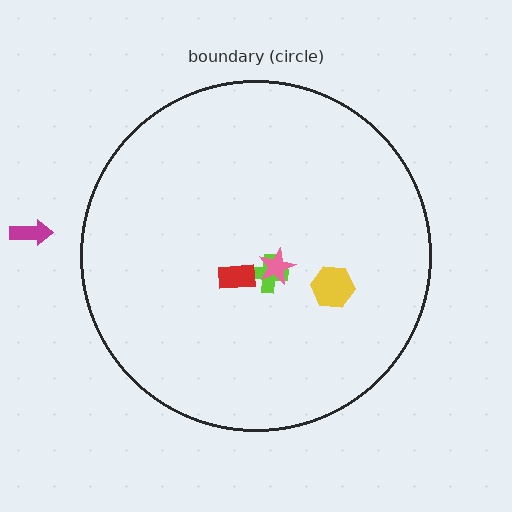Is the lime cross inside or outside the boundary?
Inside.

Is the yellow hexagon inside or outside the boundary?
Inside.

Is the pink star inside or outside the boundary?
Inside.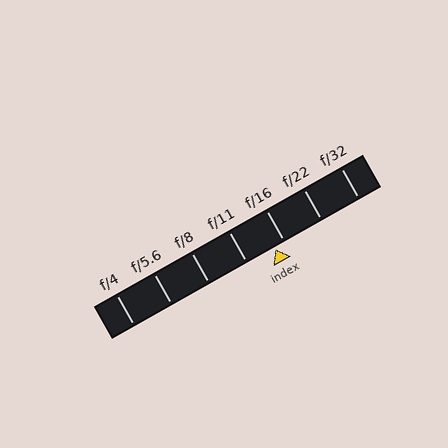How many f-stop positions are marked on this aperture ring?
There are 7 f-stop positions marked.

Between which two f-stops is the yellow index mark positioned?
The index mark is between f/11 and f/16.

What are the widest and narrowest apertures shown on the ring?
The widest aperture shown is f/4 and the narrowest is f/32.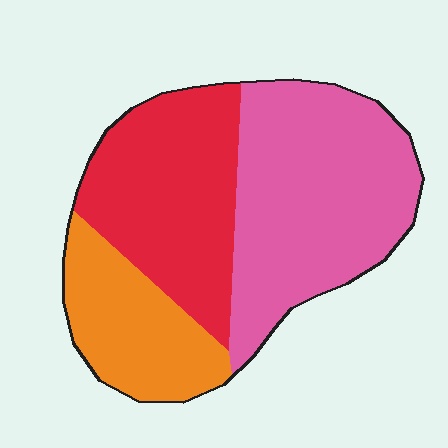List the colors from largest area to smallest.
From largest to smallest: pink, red, orange.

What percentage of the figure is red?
Red takes up about one third (1/3) of the figure.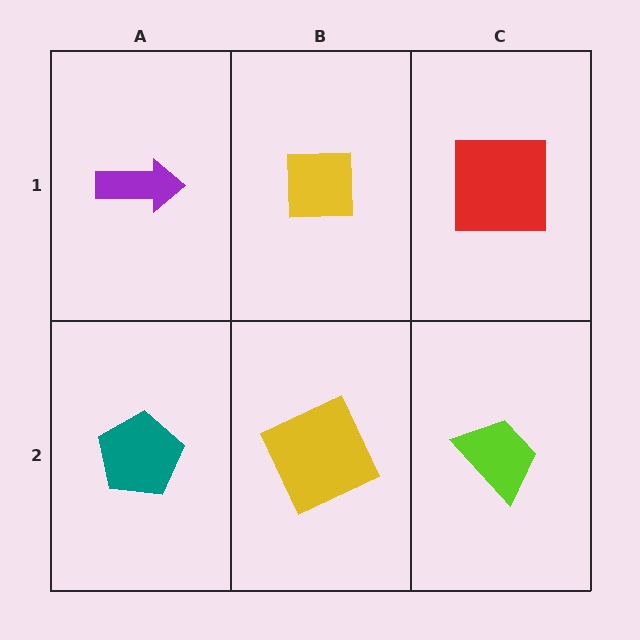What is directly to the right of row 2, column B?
A lime trapezoid.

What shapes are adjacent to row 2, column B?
A yellow square (row 1, column B), a teal pentagon (row 2, column A), a lime trapezoid (row 2, column C).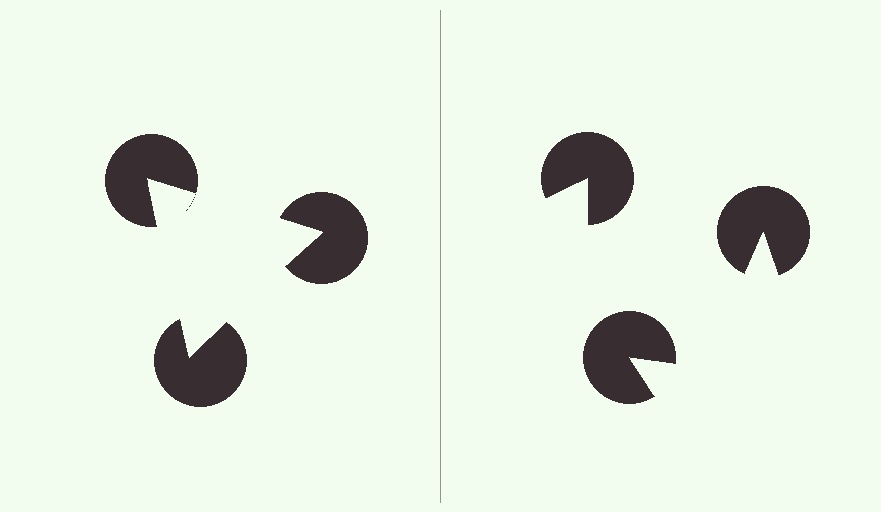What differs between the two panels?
The pac-man discs are positioned identically on both sides; only the wedge orientations differ. On the left they align to a triangle; on the right they are misaligned.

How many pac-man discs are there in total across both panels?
6 — 3 on each side.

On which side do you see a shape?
An illusory triangle appears on the left side. On the right side the wedge cuts are rotated, so no coherent shape forms.